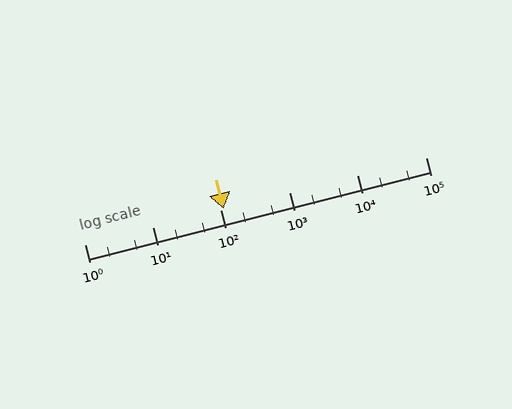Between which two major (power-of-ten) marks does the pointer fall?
The pointer is between 100 and 1000.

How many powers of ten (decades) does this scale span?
The scale spans 5 decades, from 1 to 100000.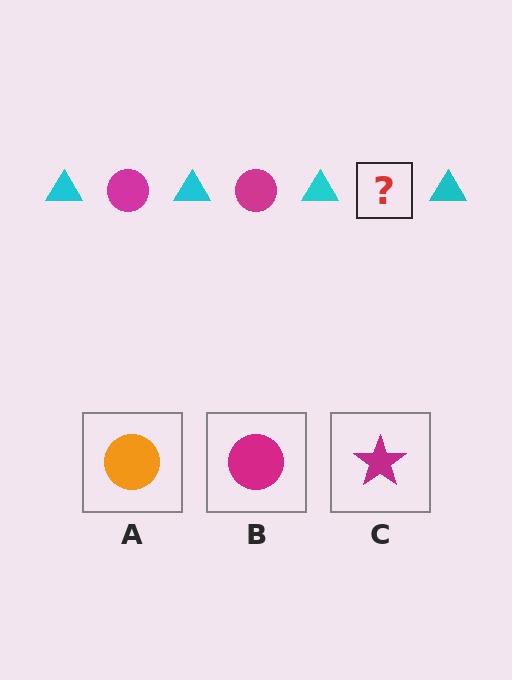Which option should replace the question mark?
Option B.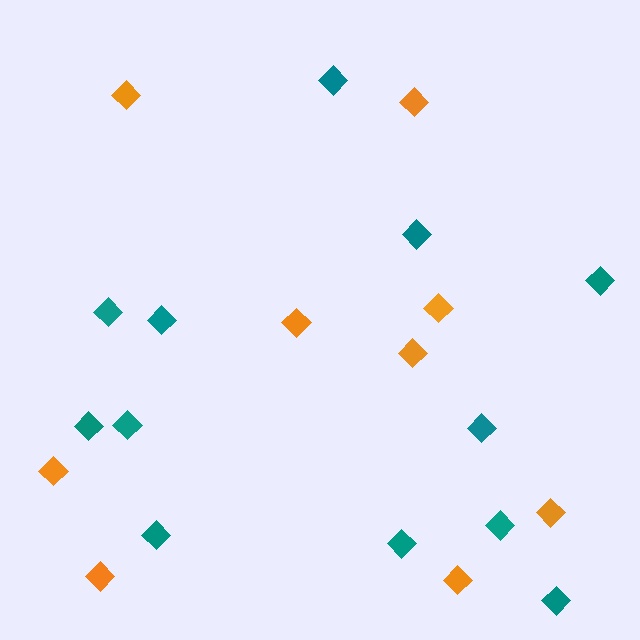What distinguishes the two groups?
There are 2 groups: one group of orange diamonds (9) and one group of teal diamonds (12).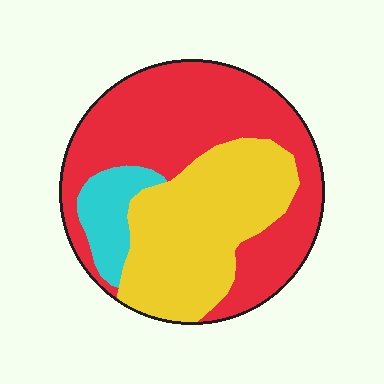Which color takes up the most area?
Red, at roughly 55%.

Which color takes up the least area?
Cyan, at roughly 10%.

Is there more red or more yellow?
Red.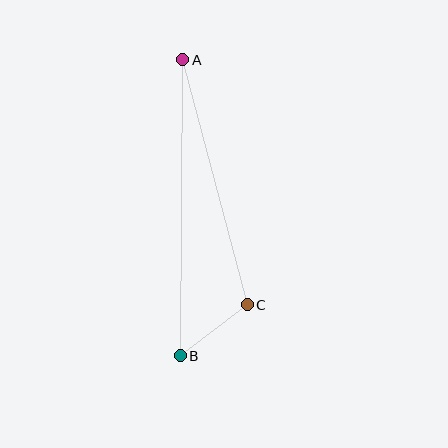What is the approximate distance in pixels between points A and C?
The distance between A and C is approximately 253 pixels.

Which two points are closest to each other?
Points B and C are closest to each other.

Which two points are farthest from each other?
Points A and B are farthest from each other.